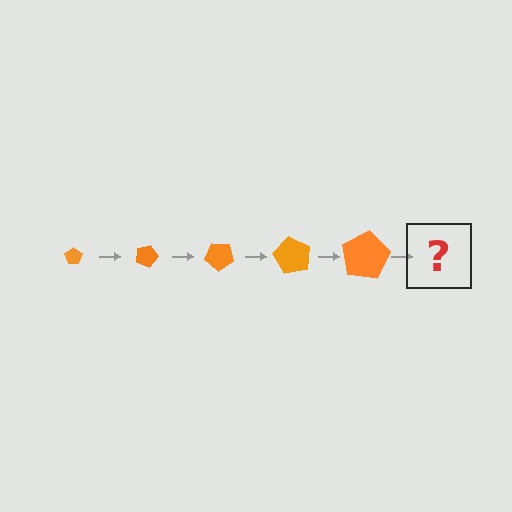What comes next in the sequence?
The next element should be a pentagon, larger than the previous one and rotated 100 degrees from the start.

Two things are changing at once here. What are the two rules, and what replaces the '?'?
The two rules are that the pentagon grows larger each step and it rotates 20 degrees each step. The '?' should be a pentagon, larger than the previous one and rotated 100 degrees from the start.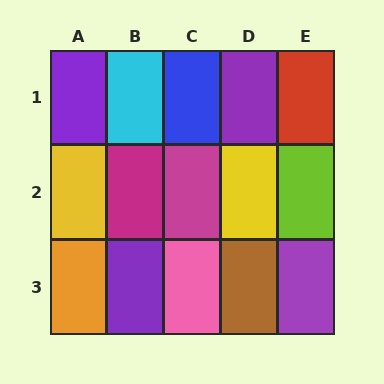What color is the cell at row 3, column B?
Purple.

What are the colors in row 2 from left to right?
Yellow, magenta, magenta, yellow, lime.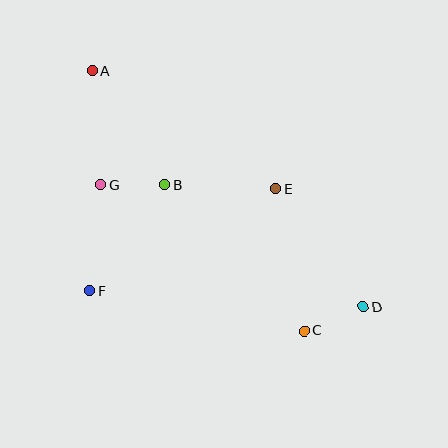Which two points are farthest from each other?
Points A and D are farthest from each other.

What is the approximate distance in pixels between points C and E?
The distance between C and E is approximately 145 pixels.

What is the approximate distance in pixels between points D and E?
The distance between D and E is approximately 148 pixels.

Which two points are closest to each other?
Points B and G are closest to each other.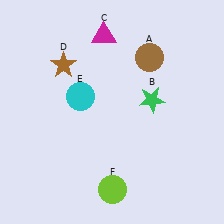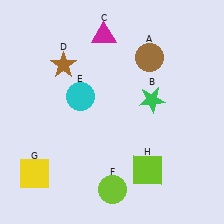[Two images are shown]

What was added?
A yellow square (G), a lime square (H) were added in Image 2.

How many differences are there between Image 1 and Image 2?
There are 2 differences between the two images.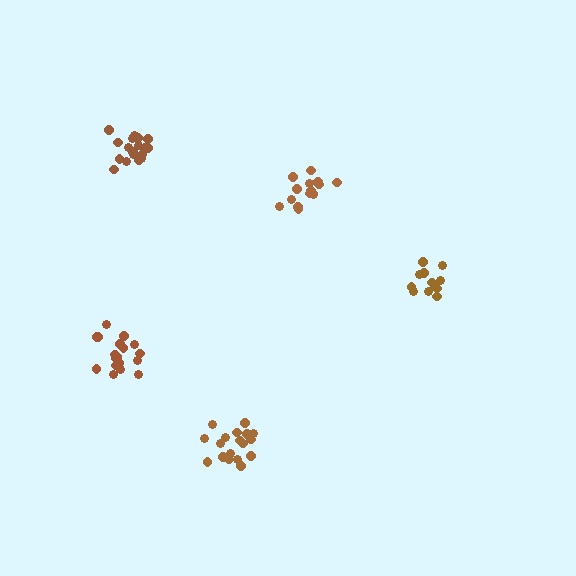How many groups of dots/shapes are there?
There are 5 groups.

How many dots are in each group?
Group 1: 15 dots, Group 2: 18 dots, Group 3: 18 dots, Group 4: 12 dots, Group 5: 18 dots (81 total).